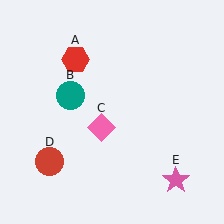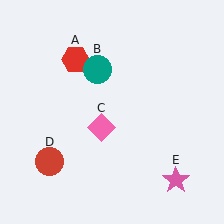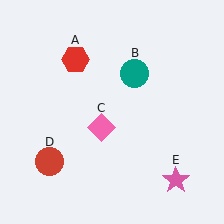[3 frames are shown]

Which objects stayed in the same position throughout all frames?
Red hexagon (object A) and pink diamond (object C) and red circle (object D) and pink star (object E) remained stationary.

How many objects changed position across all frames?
1 object changed position: teal circle (object B).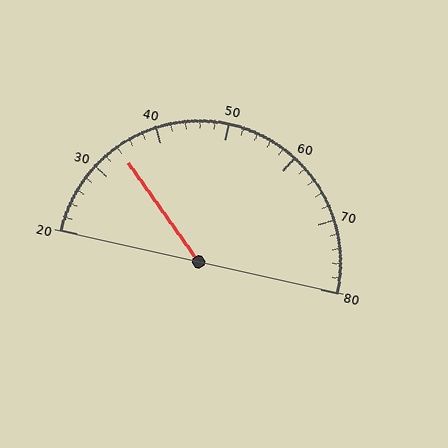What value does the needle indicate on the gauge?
The needle indicates approximately 34.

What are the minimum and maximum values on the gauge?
The gauge ranges from 20 to 80.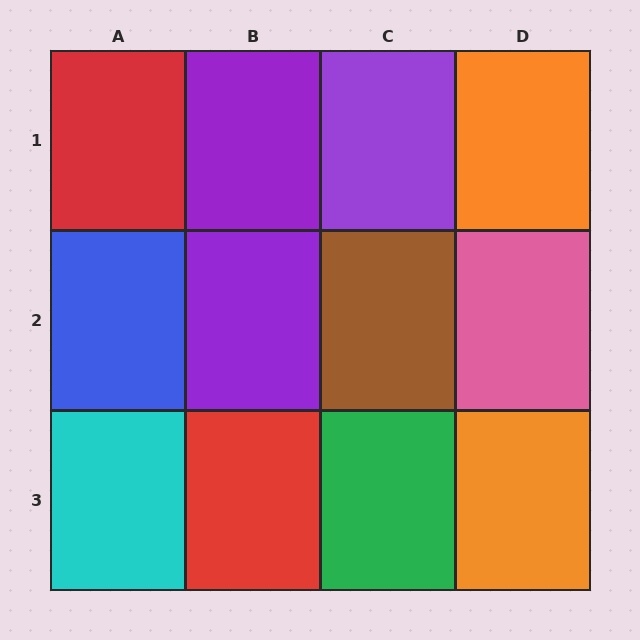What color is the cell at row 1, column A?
Red.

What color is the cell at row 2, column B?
Purple.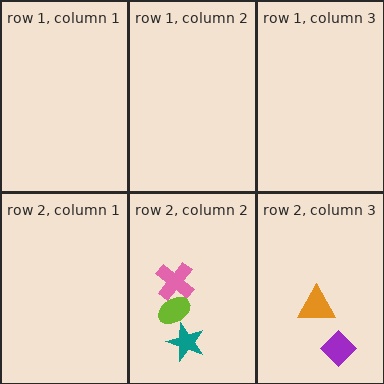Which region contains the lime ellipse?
The row 2, column 2 region.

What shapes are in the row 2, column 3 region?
The purple diamond, the orange triangle.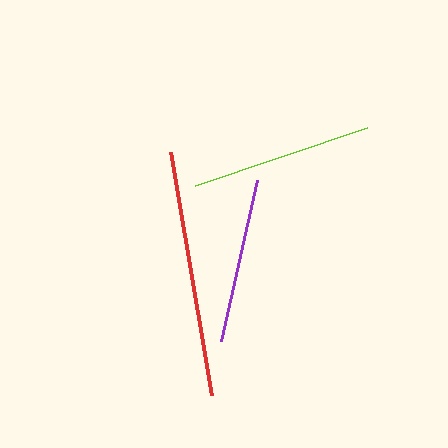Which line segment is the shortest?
The purple line is the shortest at approximately 165 pixels.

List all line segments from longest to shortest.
From longest to shortest: red, lime, purple.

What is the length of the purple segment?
The purple segment is approximately 165 pixels long.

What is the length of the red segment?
The red segment is approximately 247 pixels long.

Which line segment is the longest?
The red line is the longest at approximately 247 pixels.